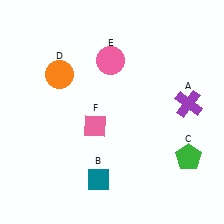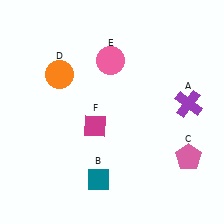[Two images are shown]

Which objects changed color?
C changed from green to pink. F changed from pink to magenta.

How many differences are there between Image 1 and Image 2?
There are 2 differences between the two images.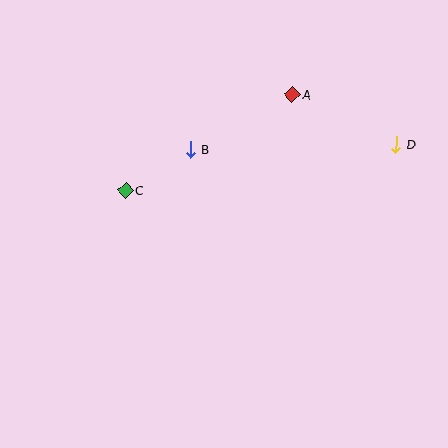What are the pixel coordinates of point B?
Point B is at (191, 149).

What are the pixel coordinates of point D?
Point D is at (396, 144).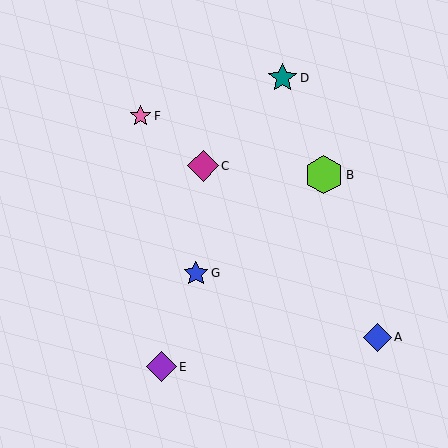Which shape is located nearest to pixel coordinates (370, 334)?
The blue diamond (labeled A) at (377, 337) is nearest to that location.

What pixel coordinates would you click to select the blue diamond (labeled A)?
Click at (377, 337) to select the blue diamond A.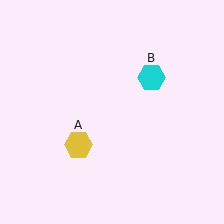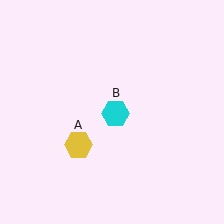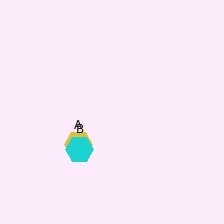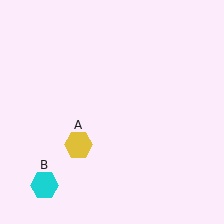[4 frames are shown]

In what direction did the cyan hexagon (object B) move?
The cyan hexagon (object B) moved down and to the left.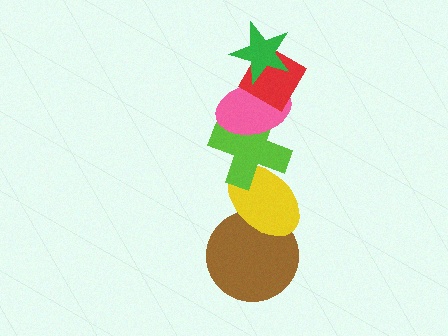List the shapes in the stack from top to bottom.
From top to bottom: the green star, the red diamond, the pink ellipse, the lime cross, the yellow ellipse, the brown circle.